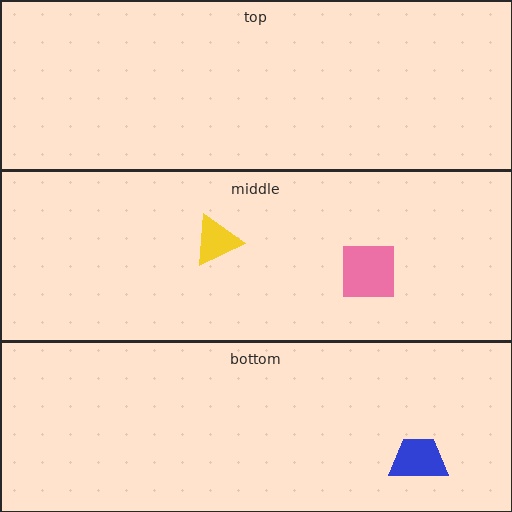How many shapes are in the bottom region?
1.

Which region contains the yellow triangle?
The middle region.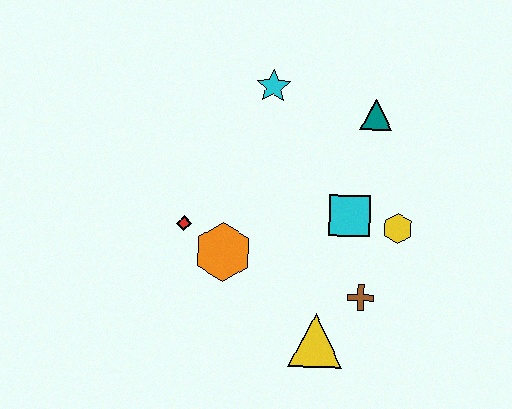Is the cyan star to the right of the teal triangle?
No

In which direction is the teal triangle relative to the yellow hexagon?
The teal triangle is above the yellow hexagon.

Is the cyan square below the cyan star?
Yes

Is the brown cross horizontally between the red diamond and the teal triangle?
Yes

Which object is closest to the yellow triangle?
The brown cross is closest to the yellow triangle.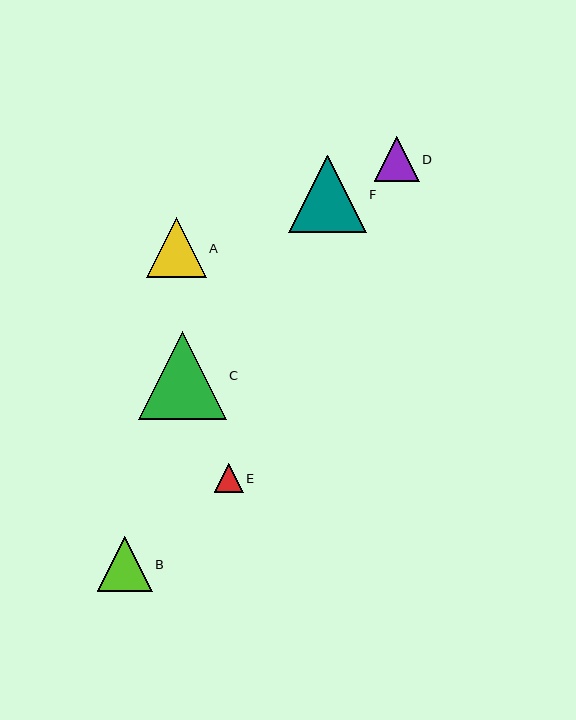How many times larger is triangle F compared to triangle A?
Triangle F is approximately 1.3 times the size of triangle A.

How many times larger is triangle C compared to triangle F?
Triangle C is approximately 1.1 times the size of triangle F.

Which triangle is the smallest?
Triangle E is the smallest with a size of approximately 29 pixels.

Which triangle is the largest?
Triangle C is the largest with a size of approximately 88 pixels.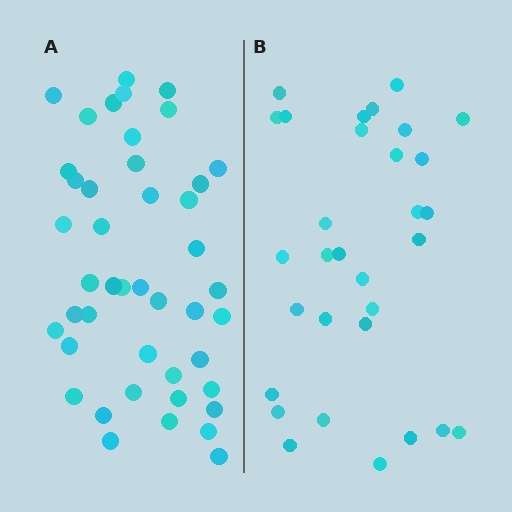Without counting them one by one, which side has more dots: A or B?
Region A (the left region) has more dots.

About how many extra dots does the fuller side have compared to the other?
Region A has approximately 15 more dots than region B.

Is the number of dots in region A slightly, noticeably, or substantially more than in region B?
Region A has noticeably more, but not dramatically so. The ratio is roughly 1.4 to 1.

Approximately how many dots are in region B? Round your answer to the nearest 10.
About 30 dots. (The exact count is 31, which rounds to 30.)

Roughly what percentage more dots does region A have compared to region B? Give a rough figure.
About 40% more.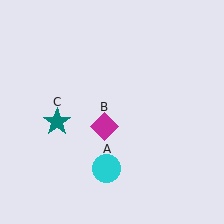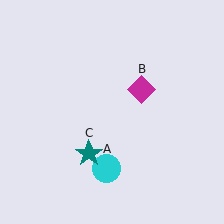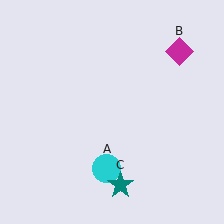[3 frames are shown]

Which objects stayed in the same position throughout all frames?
Cyan circle (object A) remained stationary.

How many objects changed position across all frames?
2 objects changed position: magenta diamond (object B), teal star (object C).